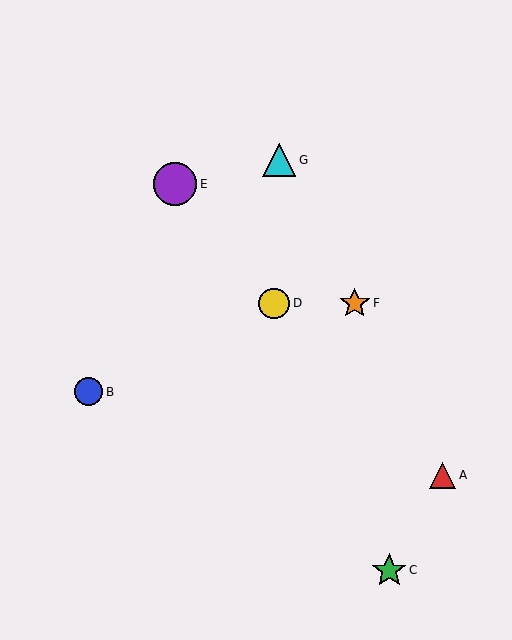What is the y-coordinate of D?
Object D is at y≈303.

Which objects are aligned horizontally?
Objects D, F are aligned horizontally.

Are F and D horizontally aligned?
Yes, both are at y≈303.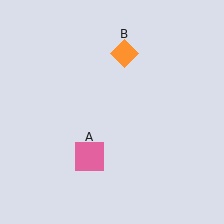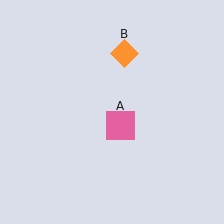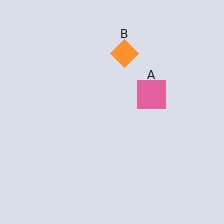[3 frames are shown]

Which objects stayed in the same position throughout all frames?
Orange diamond (object B) remained stationary.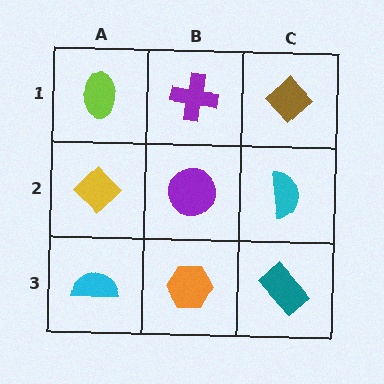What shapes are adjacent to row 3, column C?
A cyan semicircle (row 2, column C), an orange hexagon (row 3, column B).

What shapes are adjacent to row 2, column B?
A purple cross (row 1, column B), an orange hexagon (row 3, column B), a yellow diamond (row 2, column A), a cyan semicircle (row 2, column C).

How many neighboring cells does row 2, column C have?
3.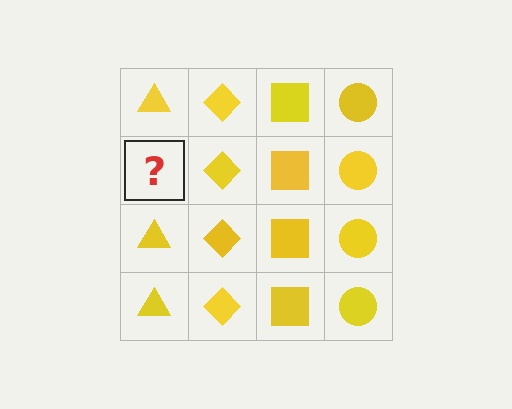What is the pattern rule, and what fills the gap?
The rule is that each column has a consistent shape. The gap should be filled with a yellow triangle.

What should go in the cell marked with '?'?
The missing cell should contain a yellow triangle.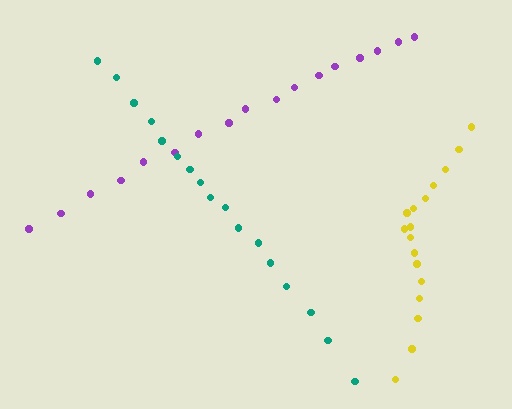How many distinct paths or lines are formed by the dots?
There are 3 distinct paths.